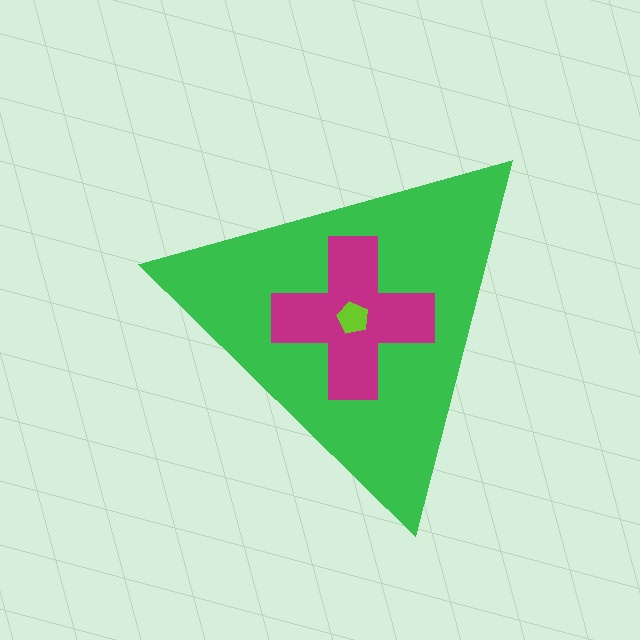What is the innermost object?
The lime pentagon.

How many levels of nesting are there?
3.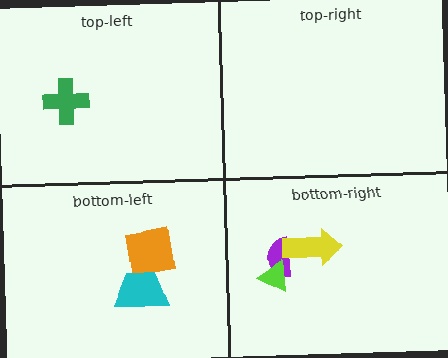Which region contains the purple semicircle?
The bottom-right region.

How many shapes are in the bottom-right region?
3.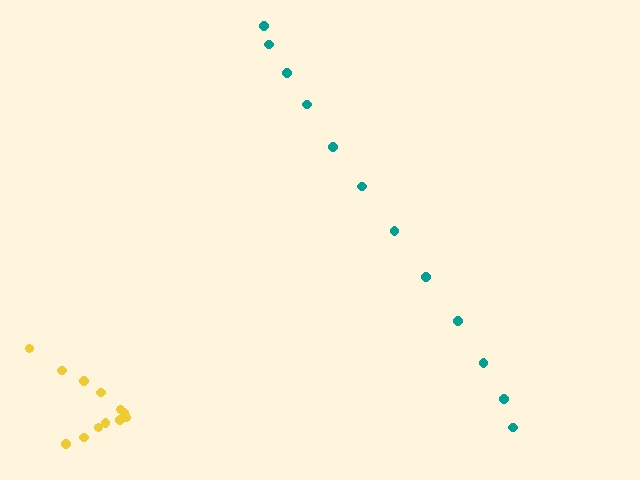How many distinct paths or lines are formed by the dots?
There are 2 distinct paths.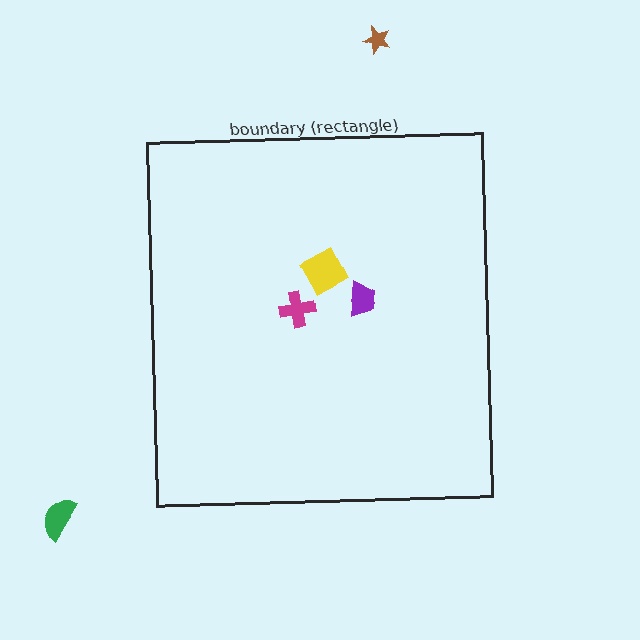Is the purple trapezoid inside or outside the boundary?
Inside.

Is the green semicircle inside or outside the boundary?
Outside.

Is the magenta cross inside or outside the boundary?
Inside.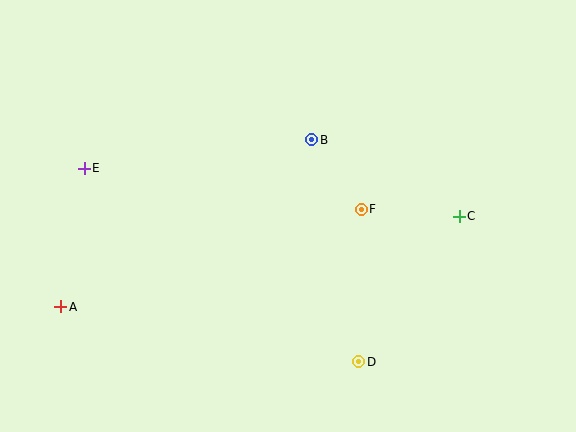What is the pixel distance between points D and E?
The distance between D and E is 336 pixels.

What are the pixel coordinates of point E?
Point E is at (84, 168).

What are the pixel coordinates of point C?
Point C is at (459, 216).